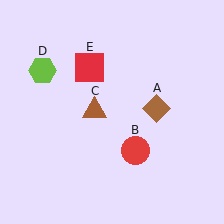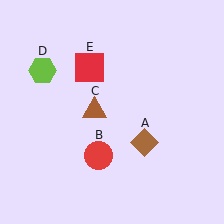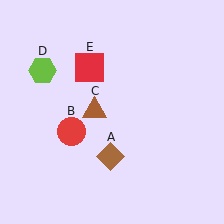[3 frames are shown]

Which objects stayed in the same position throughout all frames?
Brown triangle (object C) and lime hexagon (object D) and red square (object E) remained stationary.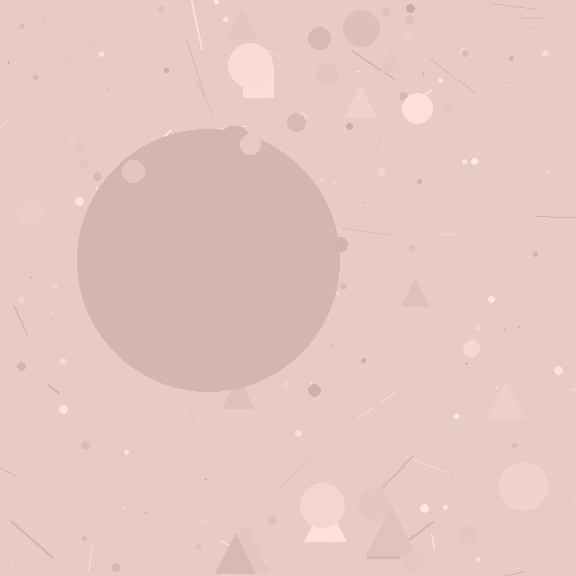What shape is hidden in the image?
A circle is hidden in the image.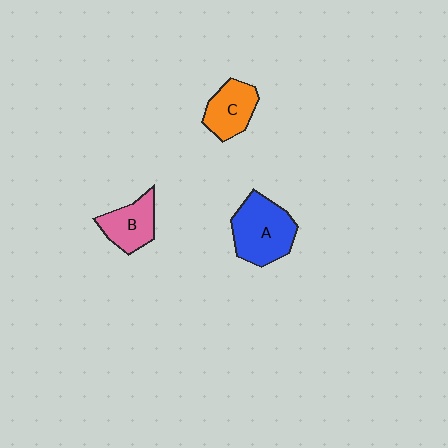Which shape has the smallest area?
Shape C (orange).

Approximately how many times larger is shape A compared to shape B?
Approximately 1.5 times.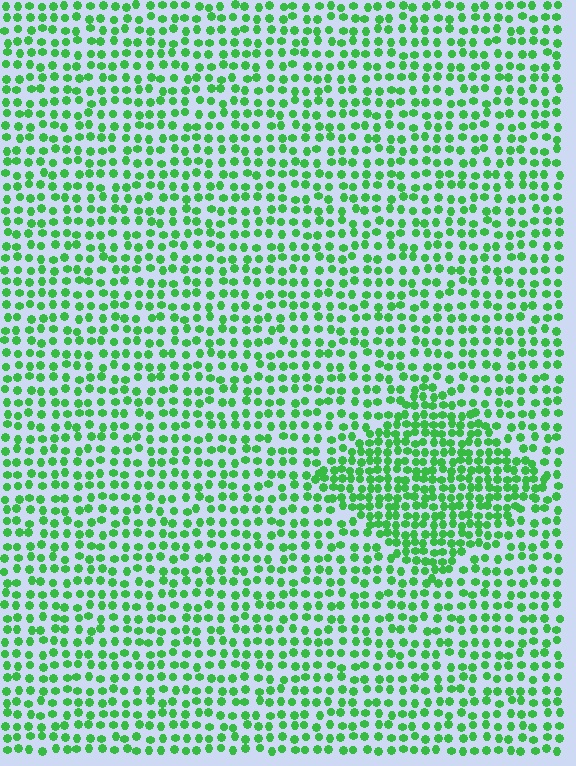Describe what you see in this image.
The image contains small green elements arranged at two different densities. A diamond-shaped region is visible where the elements are more densely packed than the surrounding area.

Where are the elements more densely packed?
The elements are more densely packed inside the diamond boundary.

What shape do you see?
I see a diamond.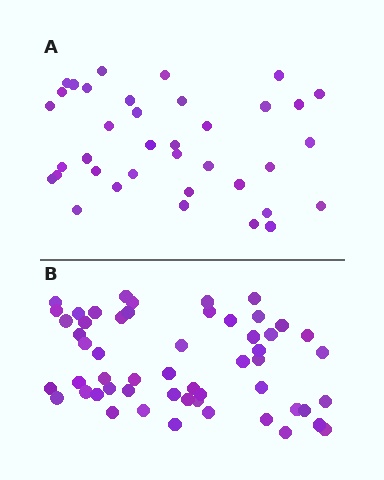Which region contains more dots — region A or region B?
Region B (the bottom region) has more dots.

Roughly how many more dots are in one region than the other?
Region B has approximately 15 more dots than region A.